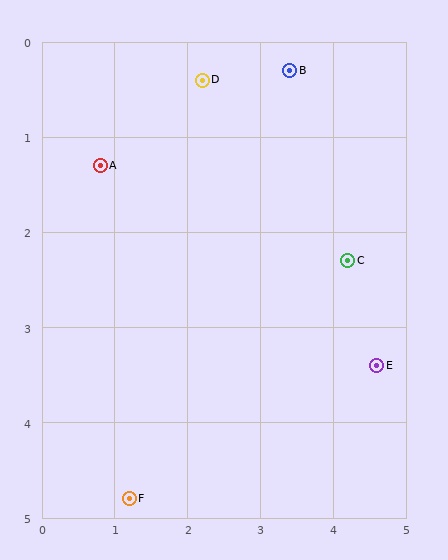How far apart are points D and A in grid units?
Points D and A are about 1.7 grid units apart.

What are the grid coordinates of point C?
Point C is at approximately (4.2, 2.3).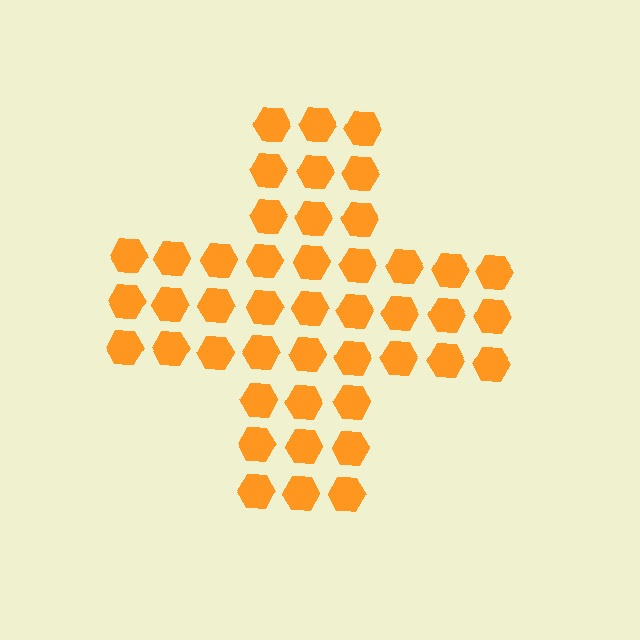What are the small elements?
The small elements are hexagons.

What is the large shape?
The large shape is a cross.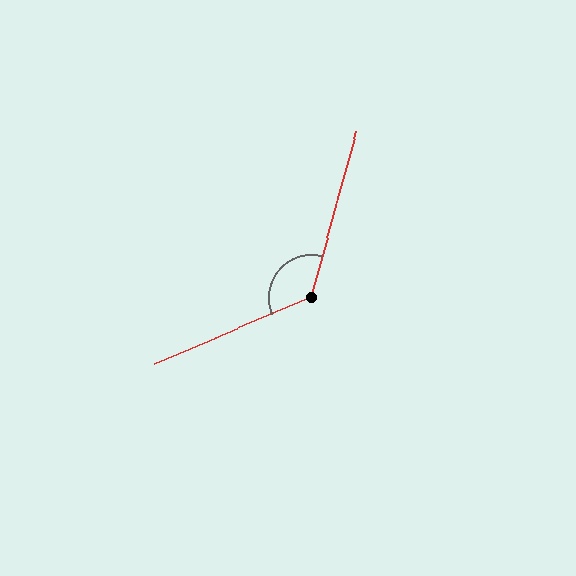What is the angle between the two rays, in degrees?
Approximately 129 degrees.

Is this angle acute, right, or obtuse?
It is obtuse.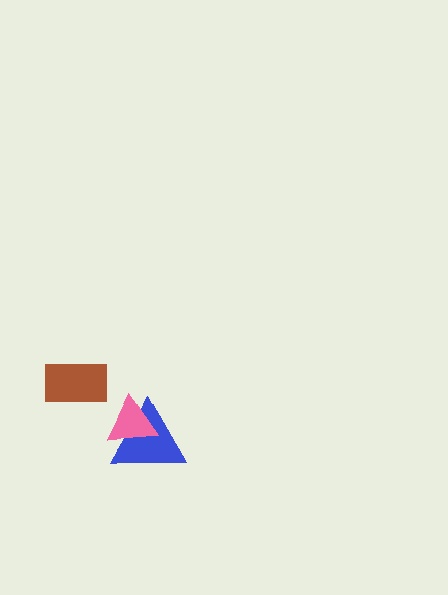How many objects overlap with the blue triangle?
1 object overlaps with the blue triangle.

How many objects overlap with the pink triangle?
1 object overlaps with the pink triangle.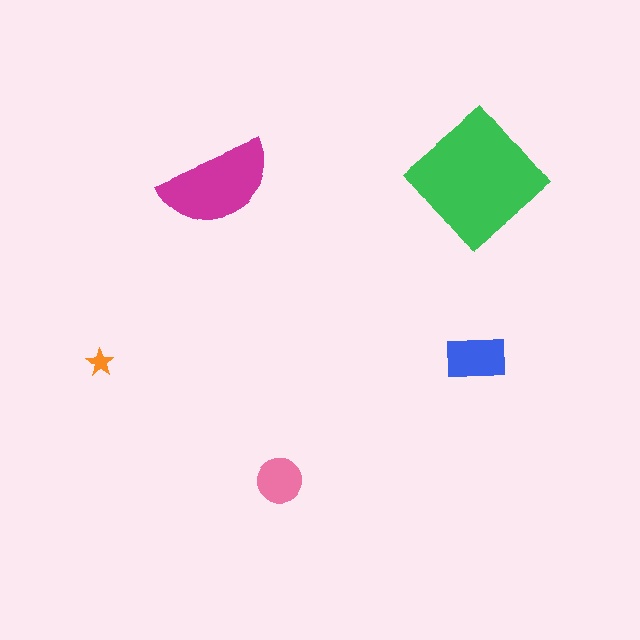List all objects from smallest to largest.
The orange star, the pink circle, the blue rectangle, the magenta semicircle, the green diamond.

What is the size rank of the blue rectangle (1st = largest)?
3rd.